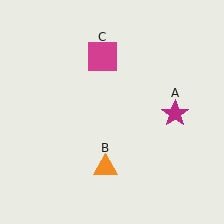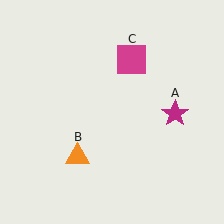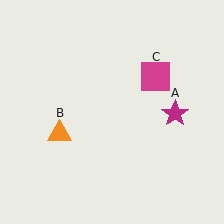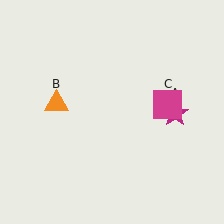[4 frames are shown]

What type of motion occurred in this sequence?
The orange triangle (object B), magenta square (object C) rotated clockwise around the center of the scene.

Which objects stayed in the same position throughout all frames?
Magenta star (object A) remained stationary.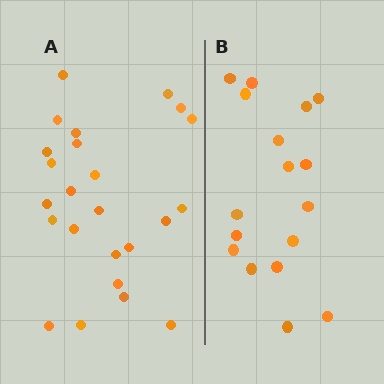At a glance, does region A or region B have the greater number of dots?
Region A (the left region) has more dots.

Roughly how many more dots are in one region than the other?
Region A has roughly 8 or so more dots than region B.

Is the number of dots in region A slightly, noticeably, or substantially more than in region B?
Region A has noticeably more, but not dramatically so. The ratio is roughly 1.4 to 1.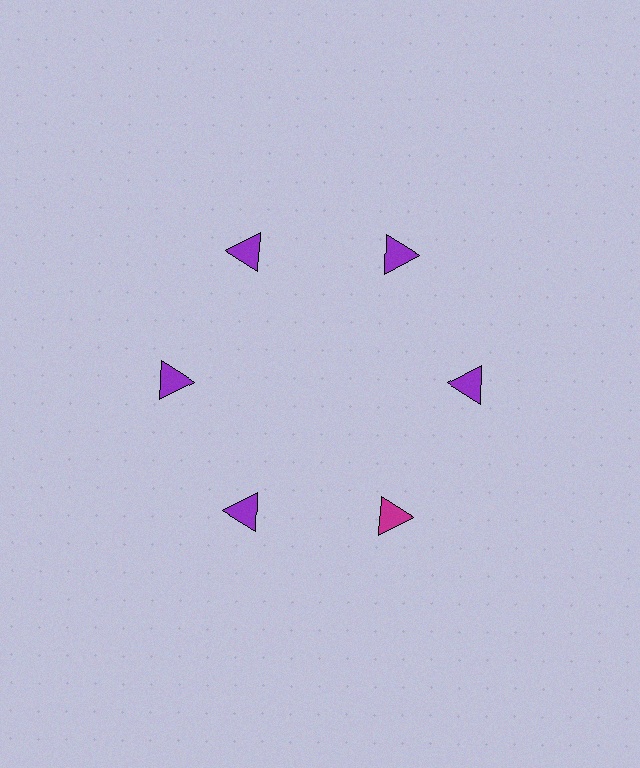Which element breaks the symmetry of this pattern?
The magenta triangle at roughly the 5 o'clock position breaks the symmetry. All other shapes are purple triangles.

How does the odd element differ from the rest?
It has a different color: magenta instead of purple.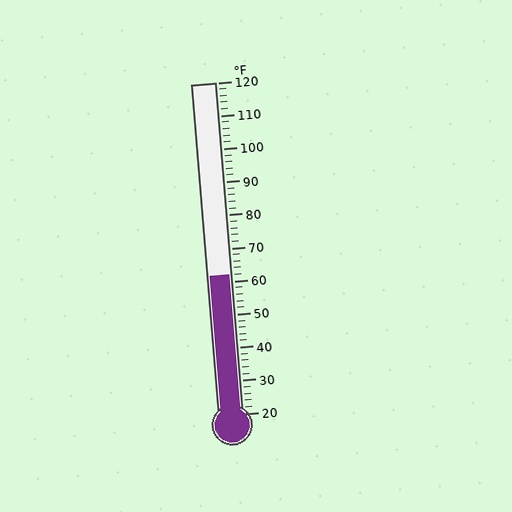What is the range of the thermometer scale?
The thermometer scale ranges from 20°F to 120°F.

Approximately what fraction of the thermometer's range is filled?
The thermometer is filled to approximately 40% of its range.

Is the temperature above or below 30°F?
The temperature is above 30°F.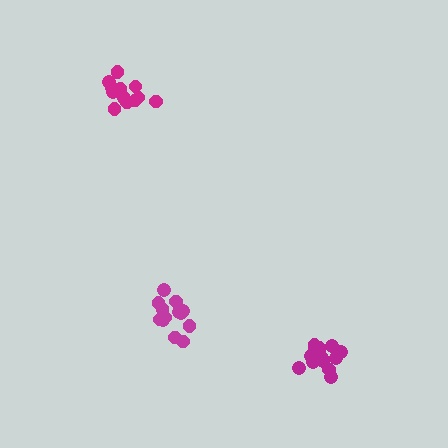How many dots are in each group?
Group 1: 13 dots, Group 2: 14 dots, Group 3: 12 dots (39 total).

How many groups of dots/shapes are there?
There are 3 groups.